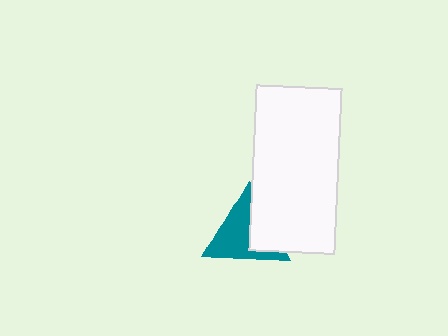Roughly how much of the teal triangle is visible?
About half of it is visible (roughly 62%).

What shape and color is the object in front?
The object in front is a white rectangle.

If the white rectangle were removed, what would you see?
You would see the complete teal triangle.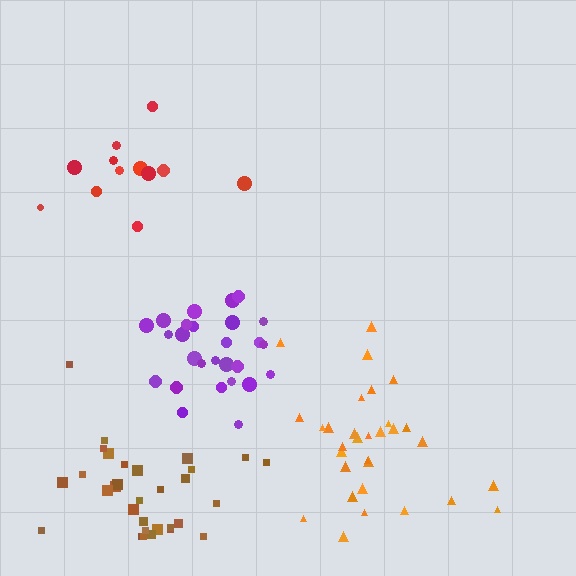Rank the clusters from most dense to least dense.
purple, brown, orange, red.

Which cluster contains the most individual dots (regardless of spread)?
Orange (32).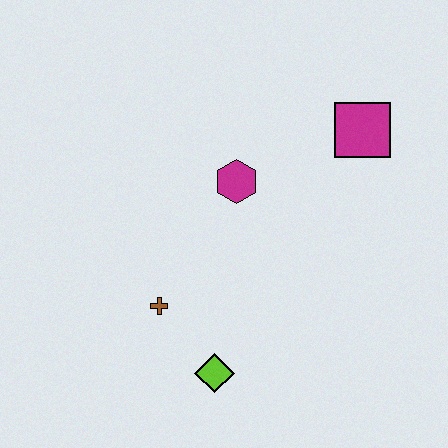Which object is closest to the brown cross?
The lime diamond is closest to the brown cross.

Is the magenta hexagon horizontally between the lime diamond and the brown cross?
No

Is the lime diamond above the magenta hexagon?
No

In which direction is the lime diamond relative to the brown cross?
The lime diamond is below the brown cross.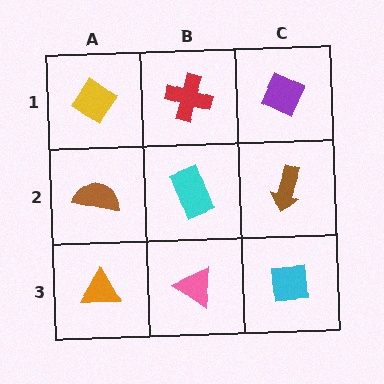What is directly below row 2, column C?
A cyan square.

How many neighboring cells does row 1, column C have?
2.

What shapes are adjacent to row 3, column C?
A brown arrow (row 2, column C), a pink triangle (row 3, column B).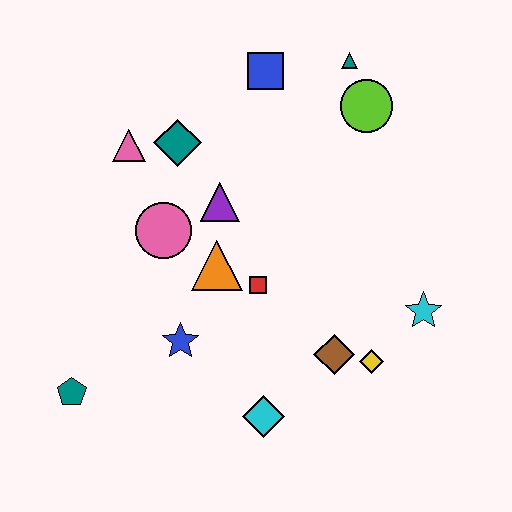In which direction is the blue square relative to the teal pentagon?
The blue square is above the teal pentagon.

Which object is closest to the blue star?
The orange triangle is closest to the blue star.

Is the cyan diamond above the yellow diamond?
No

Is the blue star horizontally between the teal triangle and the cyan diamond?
No